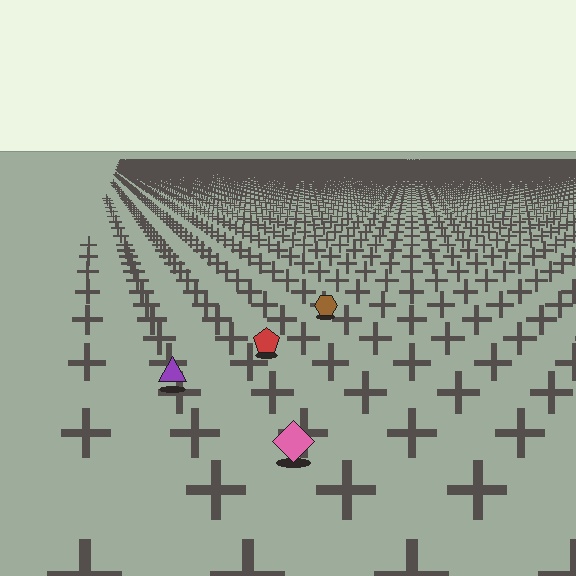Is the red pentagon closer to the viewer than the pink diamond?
No. The pink diamond is closer — you can tell from the texture gradient: the ground texture is coarser near it.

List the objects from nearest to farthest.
From nearest to farthest: the pink diamond, the purple triangle, the red pentagon, the brown hexagon.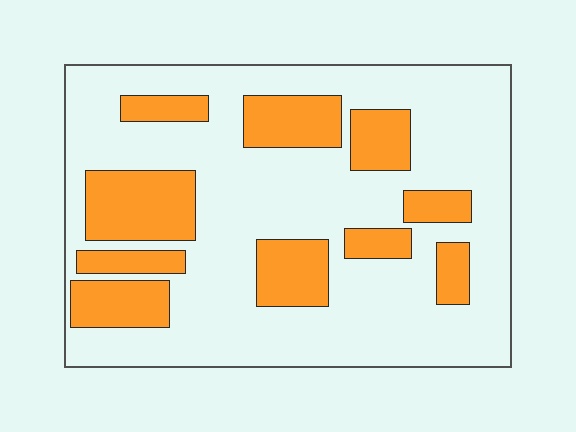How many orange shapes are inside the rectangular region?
10.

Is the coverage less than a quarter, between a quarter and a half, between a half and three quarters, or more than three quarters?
Between a quarter and a half.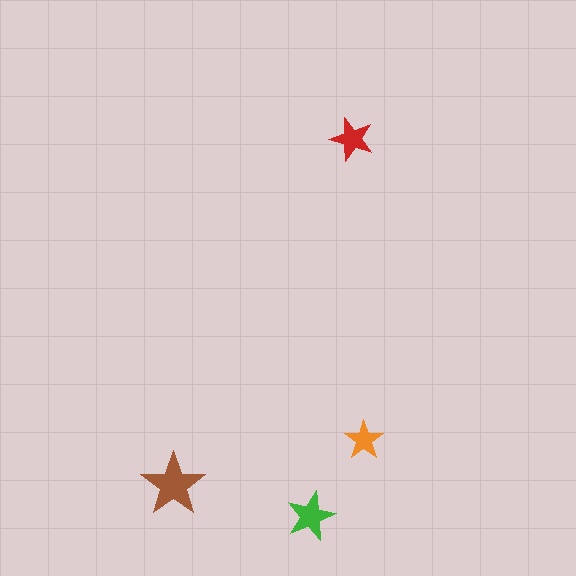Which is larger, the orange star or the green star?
The green one.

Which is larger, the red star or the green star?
The green one.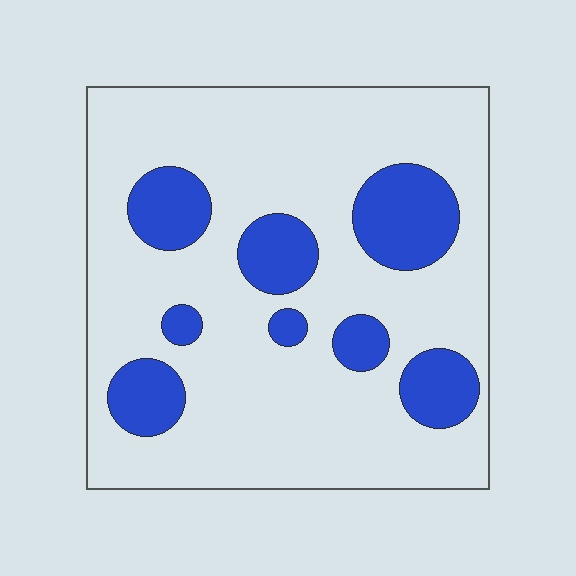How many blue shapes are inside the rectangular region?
8.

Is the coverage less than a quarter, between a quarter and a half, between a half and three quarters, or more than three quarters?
Less than a quarter.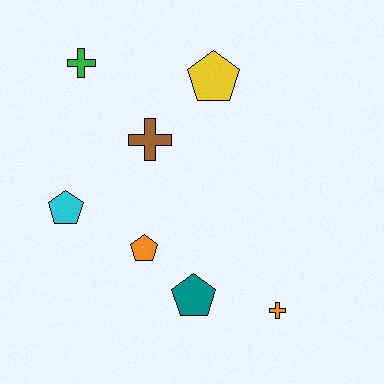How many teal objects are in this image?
There is 1 teal object.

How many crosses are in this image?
There are 3 crosses.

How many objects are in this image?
There are 7 objects.